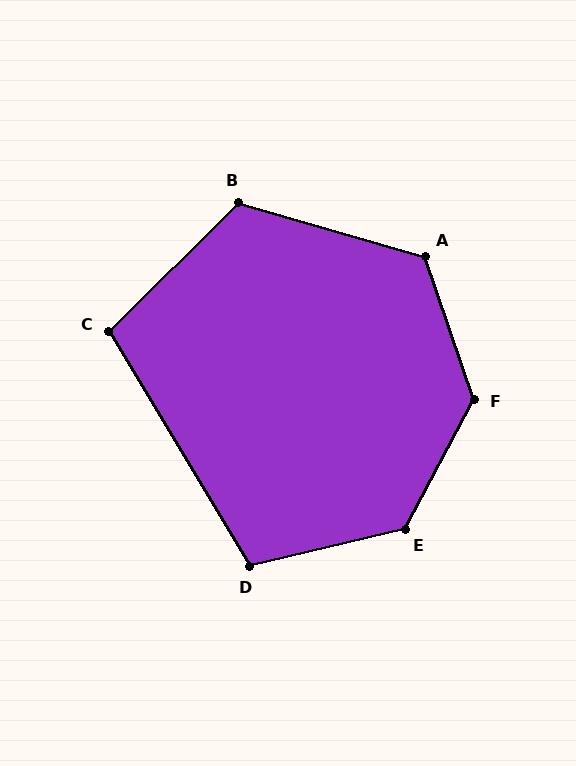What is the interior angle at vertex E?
Approximately 132 degrees (obtuse).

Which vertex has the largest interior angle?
F, at approximately 133 degrees.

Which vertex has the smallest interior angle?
C, at approximately 104 degrees.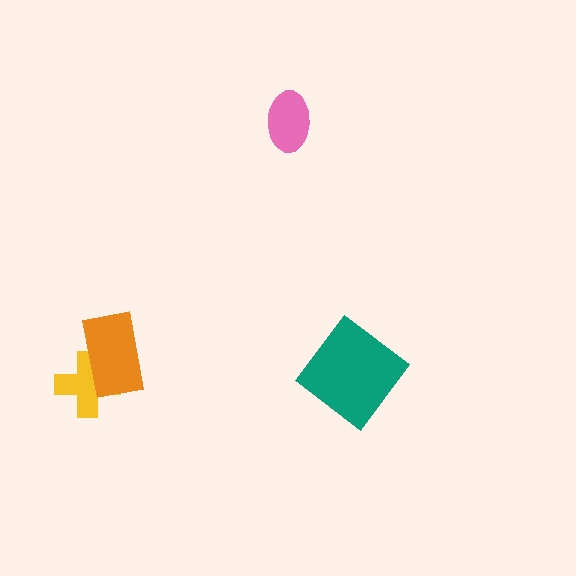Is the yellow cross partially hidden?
Yes, it is partially covered by another shape.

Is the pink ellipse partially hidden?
No, no other shape covers it.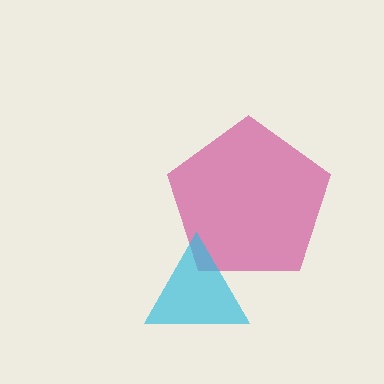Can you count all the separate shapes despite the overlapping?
Yes, there are 2 separate shapes.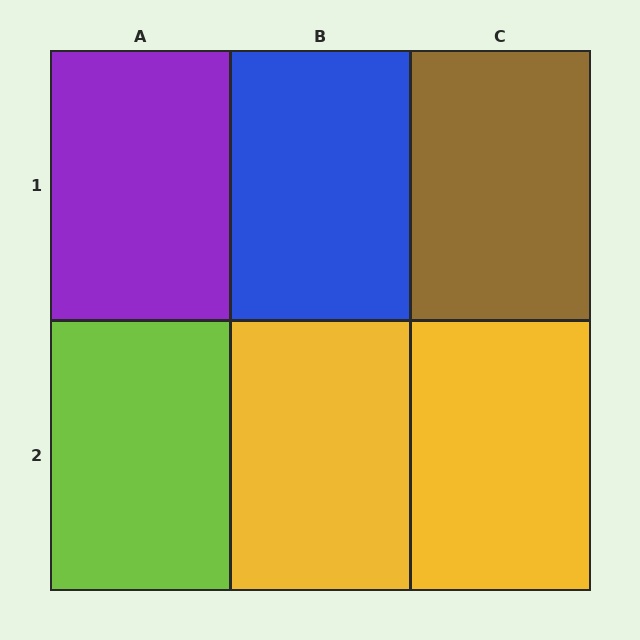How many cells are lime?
1 cell is lime.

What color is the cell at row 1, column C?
Brown.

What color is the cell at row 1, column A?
Purple.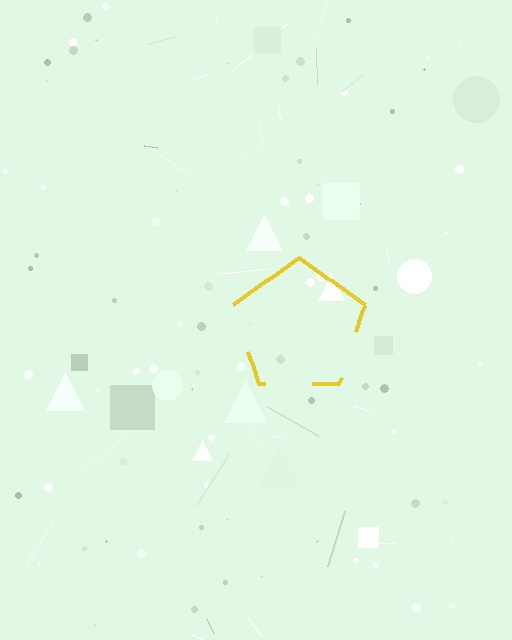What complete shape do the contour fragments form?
The contour fragments form a pentagon.